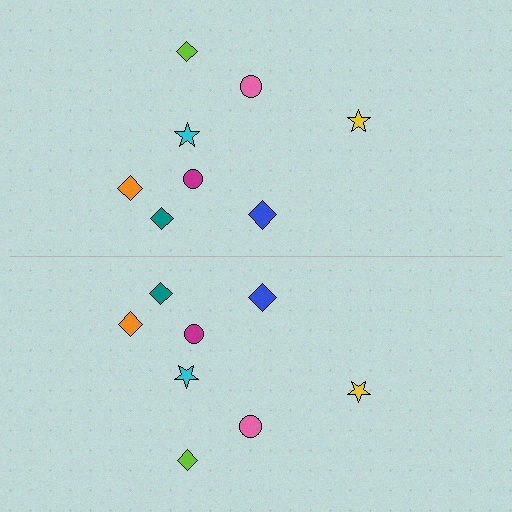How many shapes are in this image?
There are 16 shapes in this image.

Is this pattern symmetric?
Yes, this pattern has bilateral (reflection) symmetry.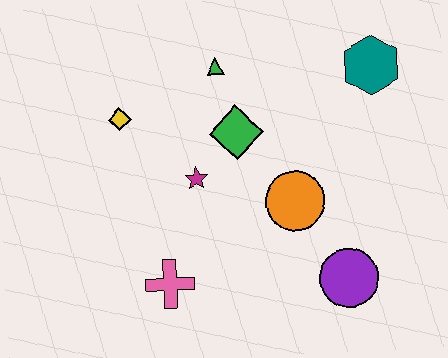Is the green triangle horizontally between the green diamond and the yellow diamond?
Yes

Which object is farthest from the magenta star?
The teal hexagon is farthest from the magenta star.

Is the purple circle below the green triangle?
Yes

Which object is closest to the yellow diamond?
The magenta star is closest to the yellow diamond.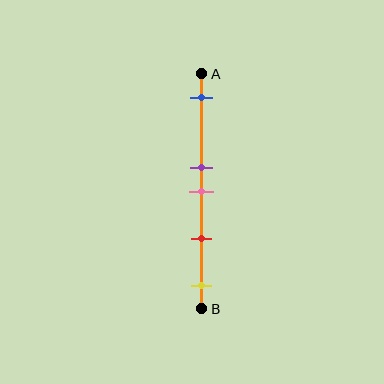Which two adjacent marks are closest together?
The purple and pink marks are the closest adjacent pair.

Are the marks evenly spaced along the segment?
No, the marks are not evenly spaced.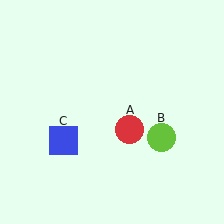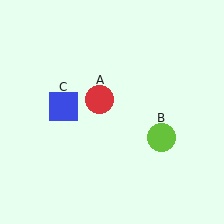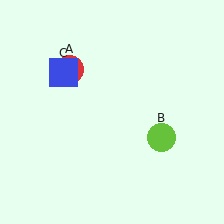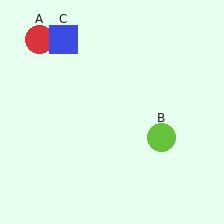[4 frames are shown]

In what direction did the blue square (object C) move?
The blue square (object C) moved up.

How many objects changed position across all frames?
2 objects changed position: red circle (object A), blue square (object C).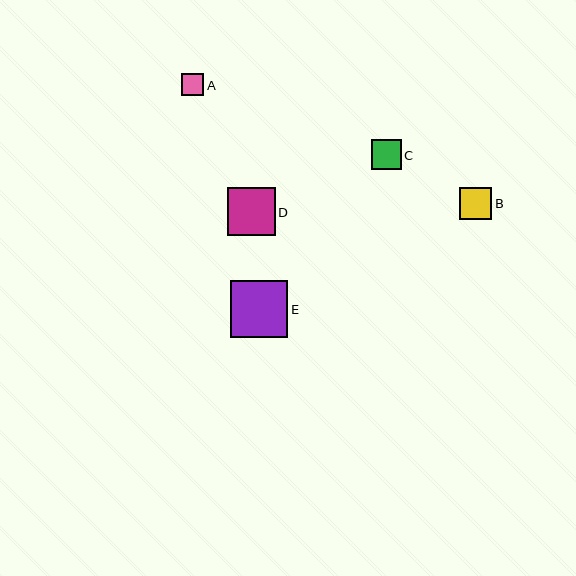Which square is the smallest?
Square A is the smallest with a size of approximately 22 pixels.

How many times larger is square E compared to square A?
Square E is approximately 2.6 times the size of square A.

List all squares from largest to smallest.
From largest to smallest: E, D, B, C, A.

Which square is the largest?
Square E is the largest with a size of approximately 57 pixels.